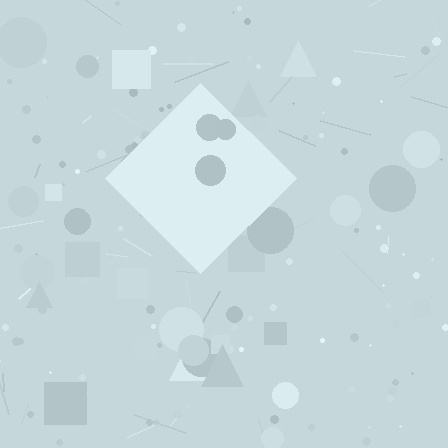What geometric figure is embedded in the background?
A diamond is embedded in the background.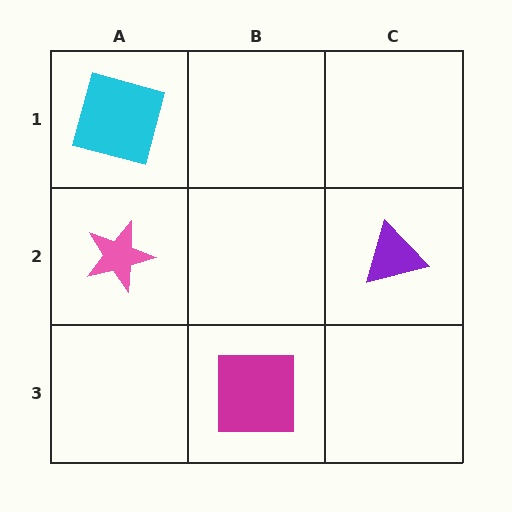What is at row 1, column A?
A cyan square.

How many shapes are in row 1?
1 shape.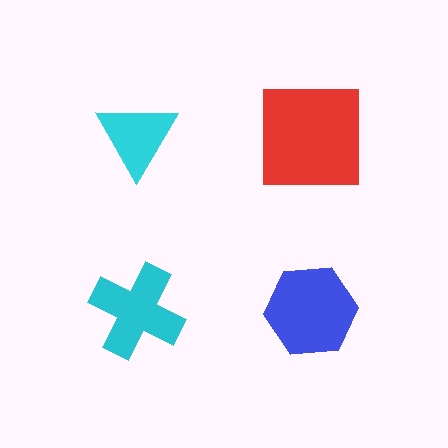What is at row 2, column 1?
A cyan cross.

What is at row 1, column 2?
A red square.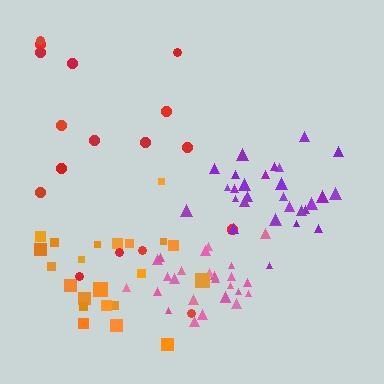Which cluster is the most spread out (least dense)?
Red.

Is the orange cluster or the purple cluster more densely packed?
Purple.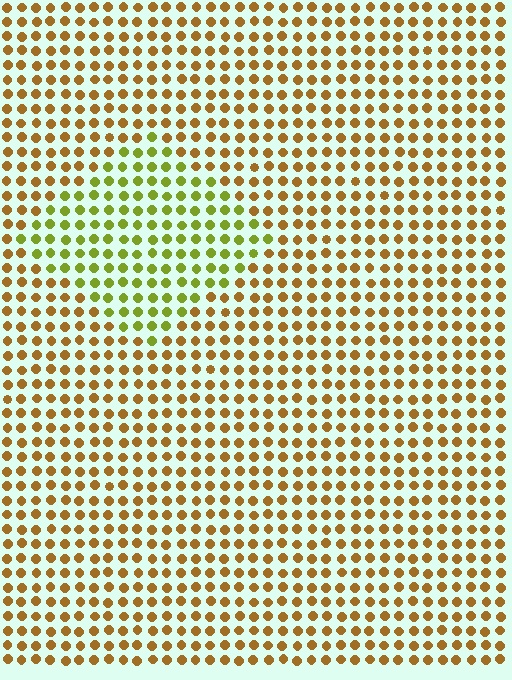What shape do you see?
I see a diamond.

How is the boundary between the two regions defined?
The boundary is defined purely by a slight shift in hue (about 44 degrees). Spacing, size, and orientation are identical on both sides.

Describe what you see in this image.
The image is filled with small brown elements in a uniform arrangement. A diamond-shaped region is visible where the elements are tinted to a slightly different hue, forming a subtle color boundary.